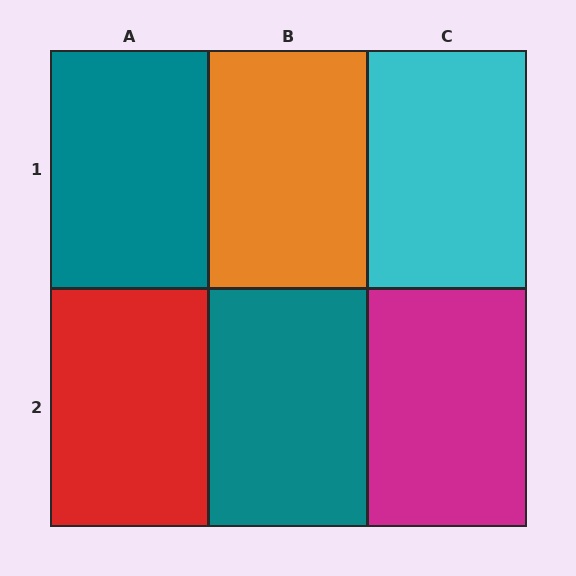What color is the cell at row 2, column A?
Red.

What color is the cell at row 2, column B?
Teal.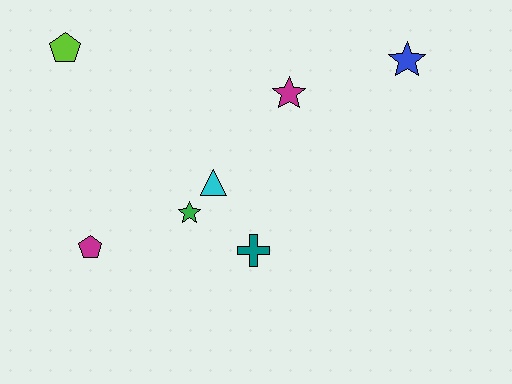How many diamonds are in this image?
There are no diamonds.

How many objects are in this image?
There are 7 objects.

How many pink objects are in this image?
There are no pink objects.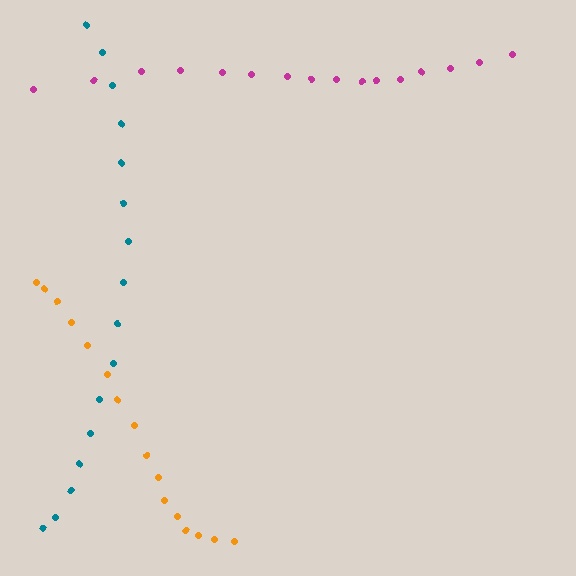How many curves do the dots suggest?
There are 3 distinct paths.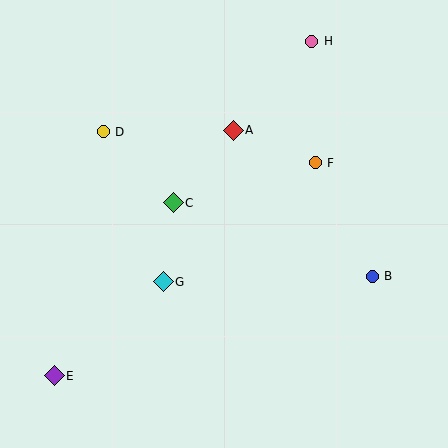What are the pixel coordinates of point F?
Point F is at (315, 163).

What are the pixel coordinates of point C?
Point C is at (173, 203).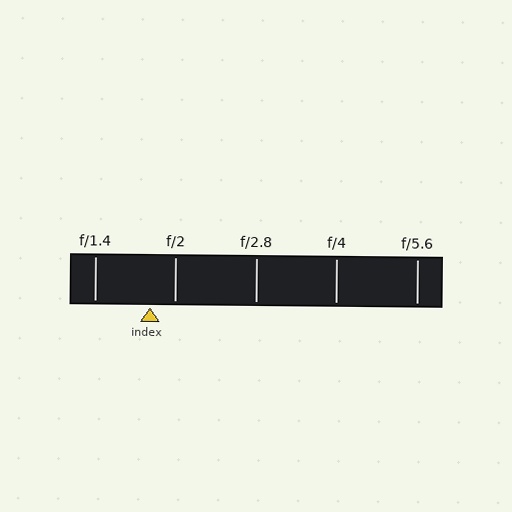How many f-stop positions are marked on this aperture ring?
There are 5 f-stop positions marked.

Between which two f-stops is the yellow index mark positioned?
The index mark is between f/1.4 and f/2.